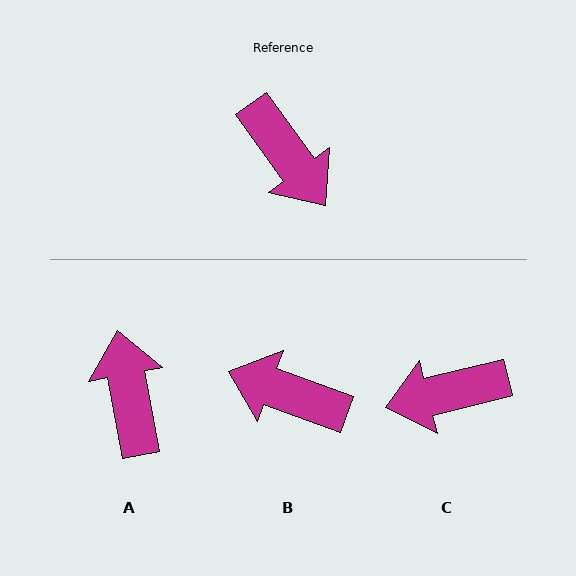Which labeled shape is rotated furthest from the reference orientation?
A, about 155 degrees away.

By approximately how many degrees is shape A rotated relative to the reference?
Approximately 155 degrees counter-clockwise.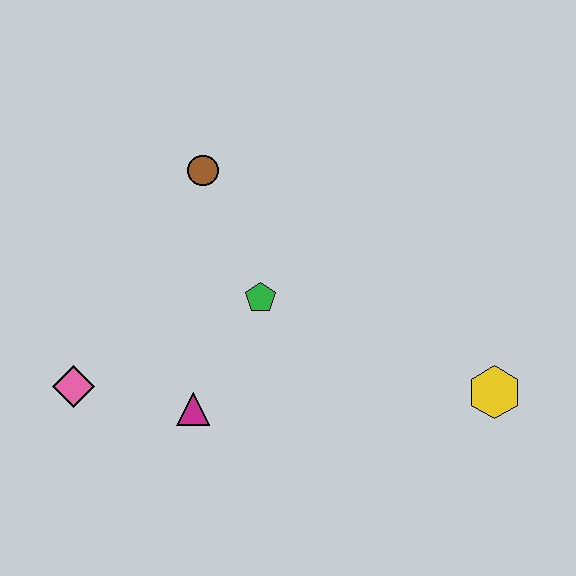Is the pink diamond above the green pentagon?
No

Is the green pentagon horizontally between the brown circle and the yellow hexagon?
Yes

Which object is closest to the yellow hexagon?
The green pentagon is closest to the yellow hexagon.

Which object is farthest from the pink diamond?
The yellow hexagon is farthest from the pink diamond.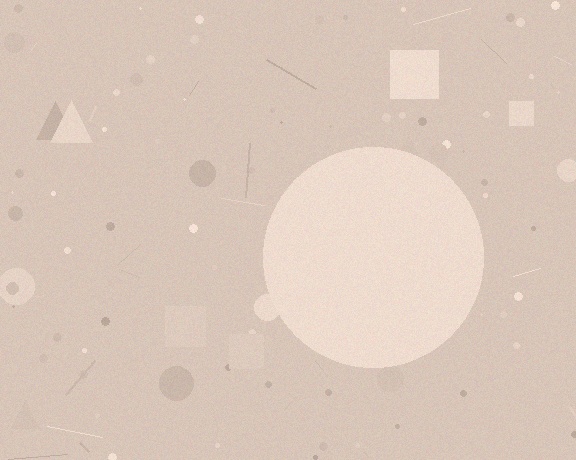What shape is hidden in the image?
A circle is hidden in the image.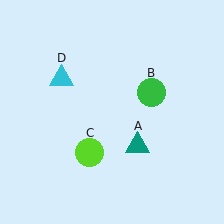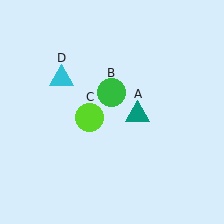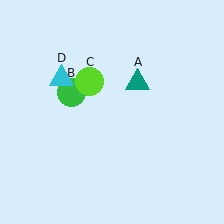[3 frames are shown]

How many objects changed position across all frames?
3 objects changed position: teal triangle (object A), green circle (object B), lime circle (object C).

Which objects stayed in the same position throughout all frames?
Cyan triangle (object D) remained stationary.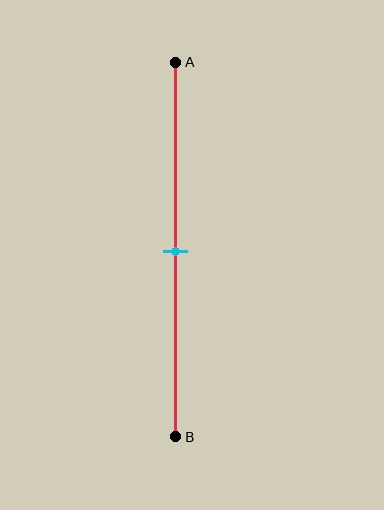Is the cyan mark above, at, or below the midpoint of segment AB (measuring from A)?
The cyan mark is approximately at the midpoint of segment AB.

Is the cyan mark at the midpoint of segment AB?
Yes, the mark is approximately at the midpoint.